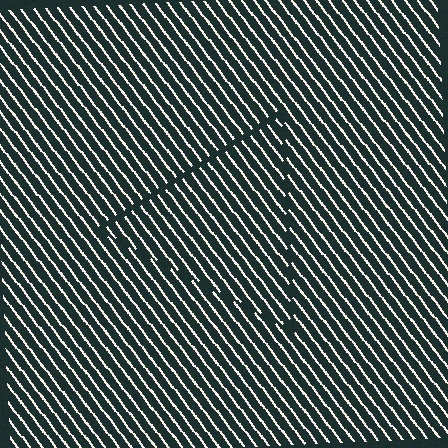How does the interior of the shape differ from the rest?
The interior of the shape contains the same grating, shifted by half a period — the contour is defined by the phase discontinuity where line-ends from the inner and outer gratings abut.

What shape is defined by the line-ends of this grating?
An illusory triangle. The interior of the shape contains the same grating, shifted by half a period — the contour is defined by the phase discontinuity where line-ends from the inner and outer gratings abut.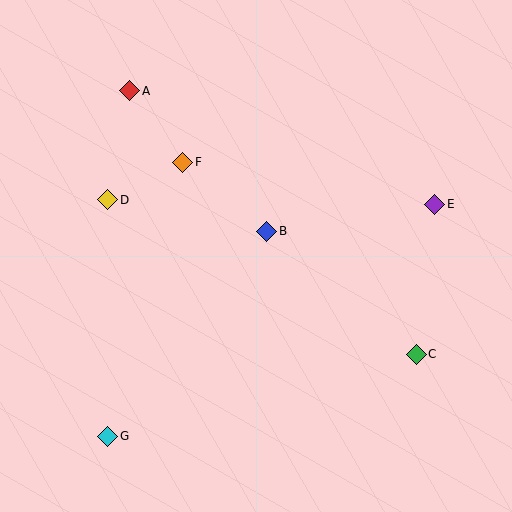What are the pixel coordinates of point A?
Point A is at (130, 91).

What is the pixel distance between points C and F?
The distance between C and F is 302 pixels.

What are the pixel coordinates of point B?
Point B is at (267, 231).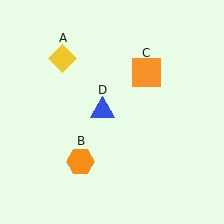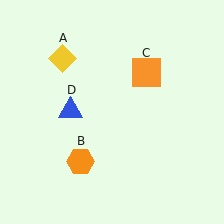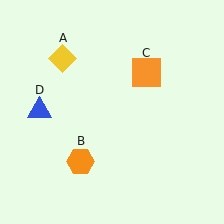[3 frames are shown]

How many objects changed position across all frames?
1 object changed position: blue triangle (object D).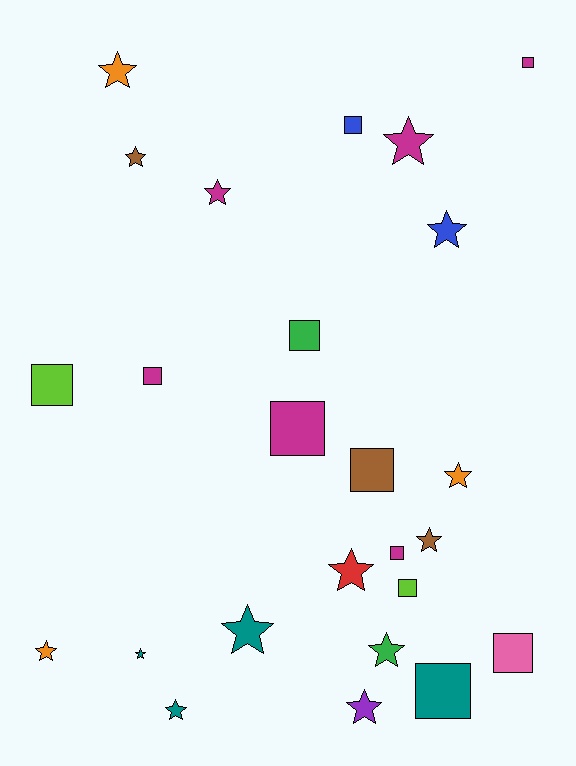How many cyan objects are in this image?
There are no cyan objects.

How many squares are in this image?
There are 11 squares.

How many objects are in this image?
There are 25 objects.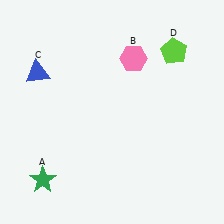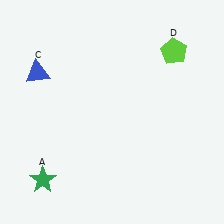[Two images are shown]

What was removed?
The pink hexagon (B) was removed in Image 2.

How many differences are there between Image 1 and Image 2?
There is 1 difference between the two images.